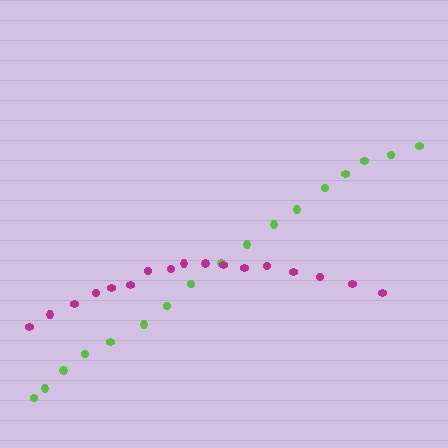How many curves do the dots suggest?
There are 2 distinct paths.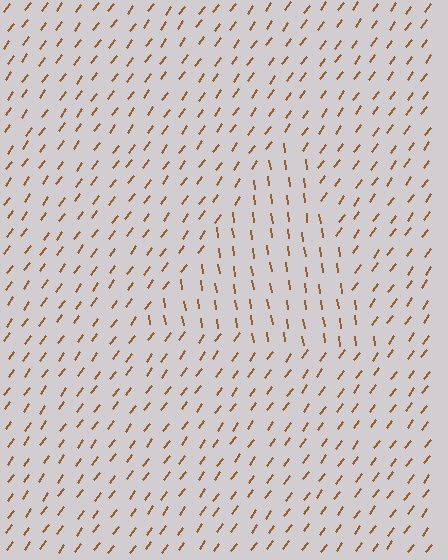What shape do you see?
I see a triangle.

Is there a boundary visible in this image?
Yes, there is a texture boundary formed by a change in line orientation.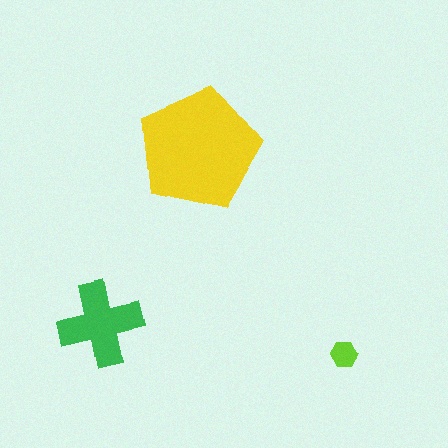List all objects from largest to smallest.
The yellow pentagon, the green cross, the lime hexagon.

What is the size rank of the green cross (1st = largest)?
2nd.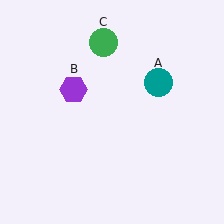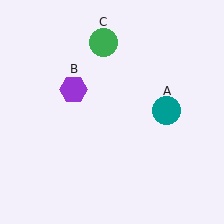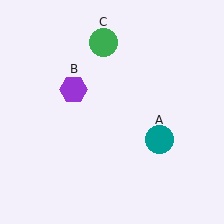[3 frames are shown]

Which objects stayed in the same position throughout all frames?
Purple hexagon (object B) and green circle (object C) remained stationary.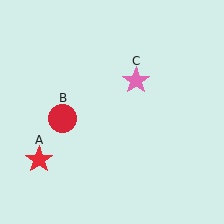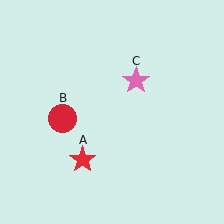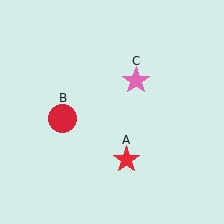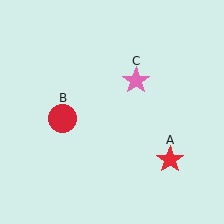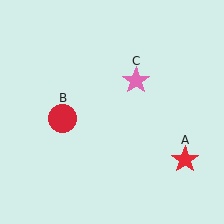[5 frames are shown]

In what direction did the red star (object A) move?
The red star (object A) moved right.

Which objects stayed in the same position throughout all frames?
Red circle (object B) and pink star (object C) remained stationary.